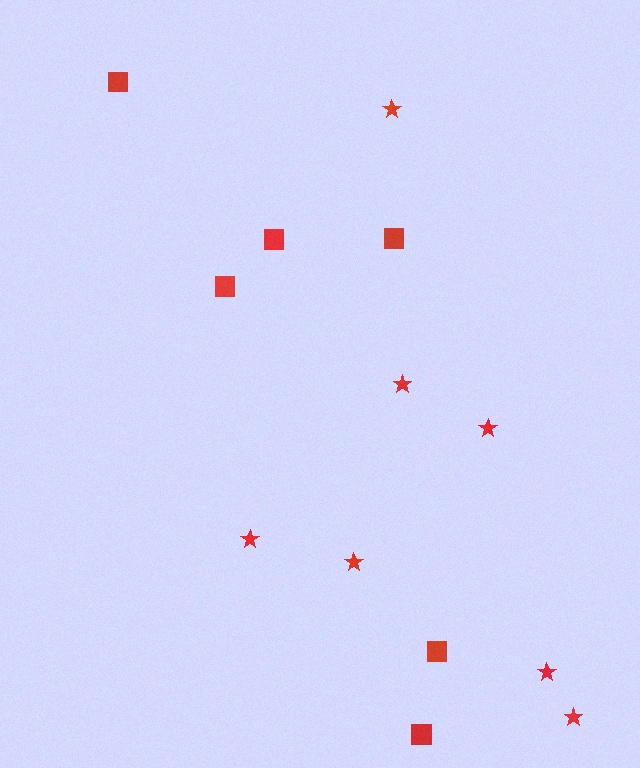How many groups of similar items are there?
There are 2 groups: one group of squares (6) and one group of stars (7).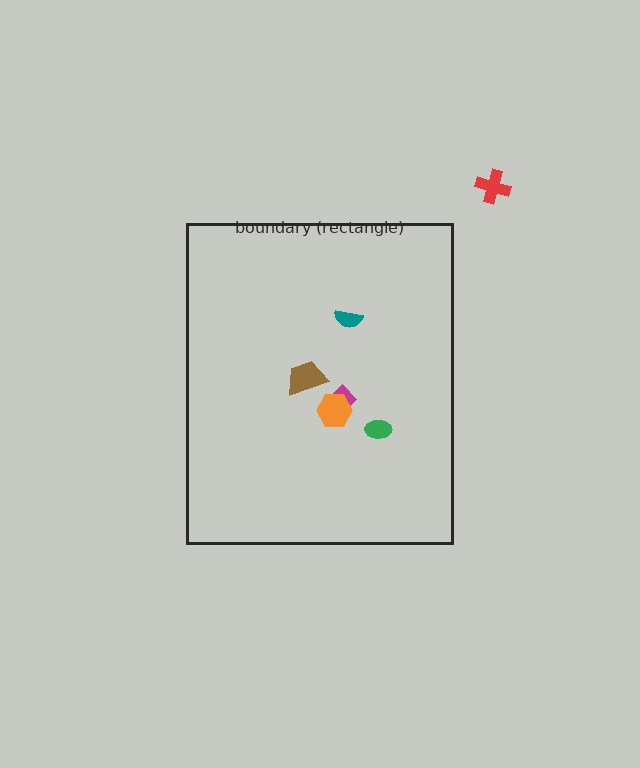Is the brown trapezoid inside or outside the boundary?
Inside.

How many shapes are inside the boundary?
5 inside, 1 outside.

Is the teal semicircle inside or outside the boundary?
Inside.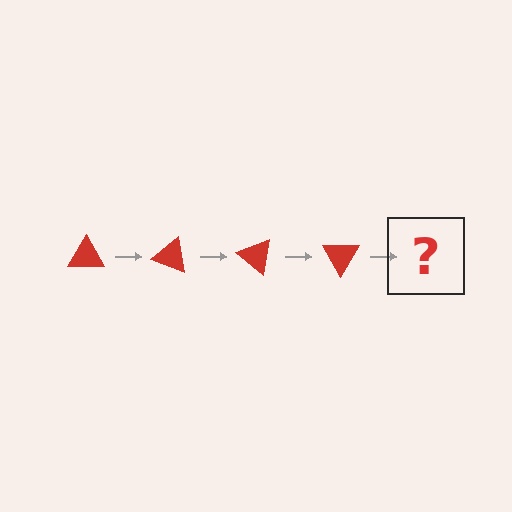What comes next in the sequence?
The next element should be a red triangle rotated 80 degrees.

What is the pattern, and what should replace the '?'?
The pattern is that the triangle rotates 20 degrees each step. The '?' should be a red triangle rotated 80 degrees.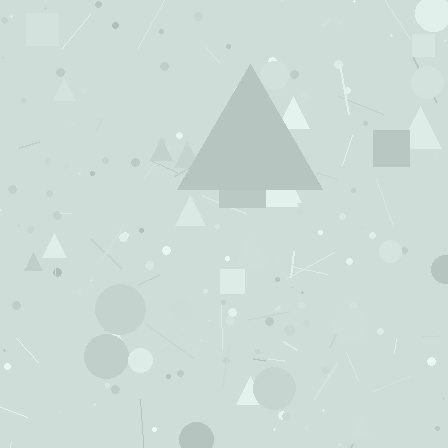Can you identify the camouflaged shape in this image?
The camouflaged shape is a triangle.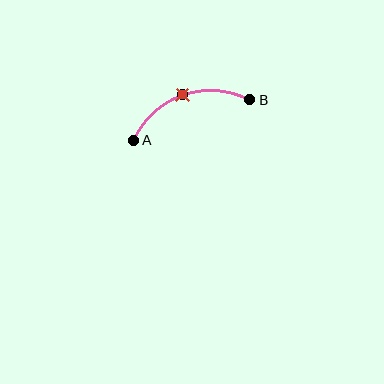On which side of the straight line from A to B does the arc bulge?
The arc bulges above the straight line connecting A and B.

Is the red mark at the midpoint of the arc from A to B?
Yes. The red mark lies on the arc at equal arc-length from both A and B — it is the arc midpoint.